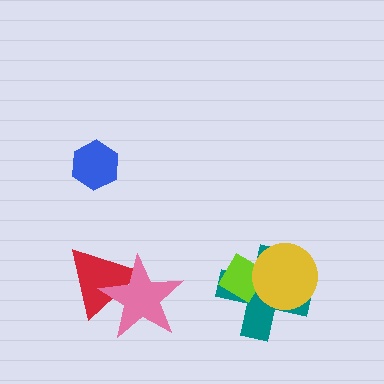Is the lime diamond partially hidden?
Yes, it is partially covered by another shape.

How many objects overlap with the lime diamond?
2 objects overlap with the lime diamond.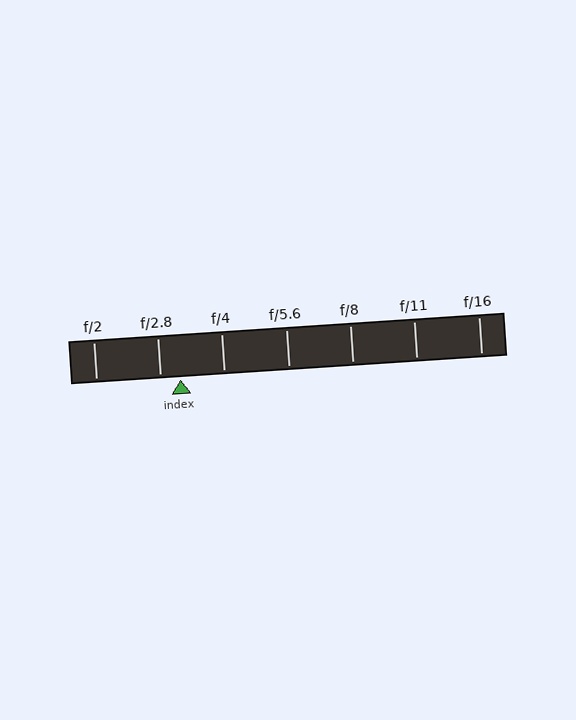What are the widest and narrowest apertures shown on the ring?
The widest aperture shown is f/2 and the narrowest is f/16.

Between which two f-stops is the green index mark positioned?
The index mark is between f/2.8 and f/4.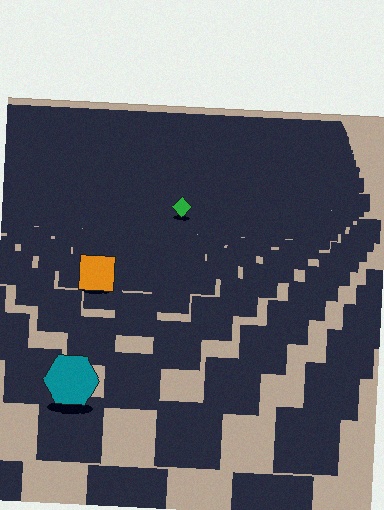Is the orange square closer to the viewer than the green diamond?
Yes. The orange square is closer — you can tell from the texture gradient: the ground texture is coarser near it.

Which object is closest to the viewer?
The teal hexagon is closest. The texture marks near it are larger and more spread out.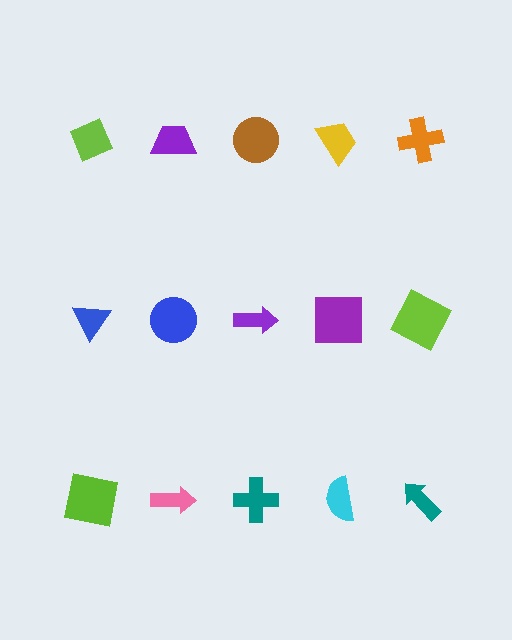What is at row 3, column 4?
A cyan semicircle.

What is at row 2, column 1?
A blue triangle.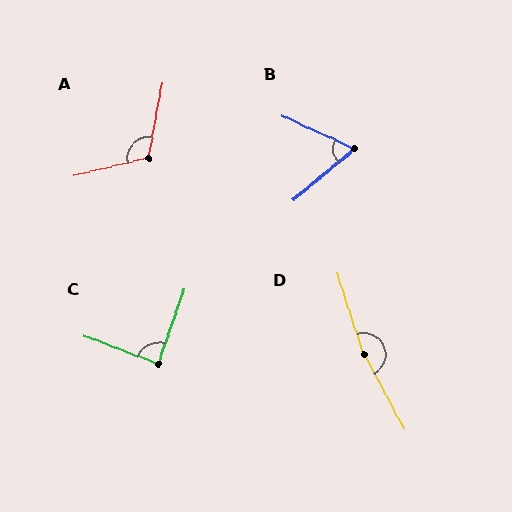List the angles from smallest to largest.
B (64°), C (88°), A (114°), D (169°).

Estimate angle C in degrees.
Approximately 88 degrees.